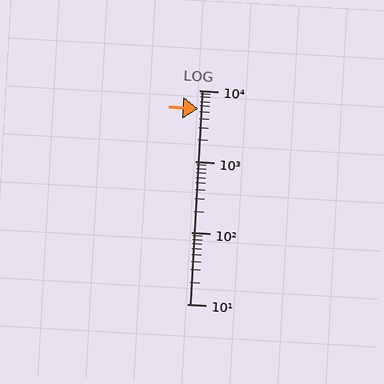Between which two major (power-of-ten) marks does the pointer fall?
The pointer is between 1000 and 10000.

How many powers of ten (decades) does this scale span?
The scale spans 3 decades, from 10 to 10000.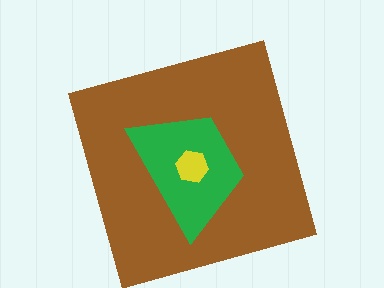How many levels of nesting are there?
3.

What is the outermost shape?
The brown square.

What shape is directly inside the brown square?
The green trapezoid.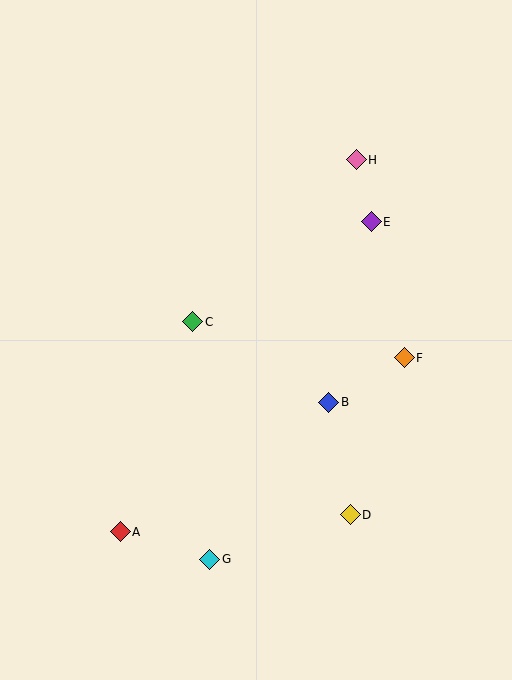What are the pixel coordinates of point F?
Point F is at (404, 358).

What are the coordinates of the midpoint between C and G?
The midpoint between C and G is at (201, 440).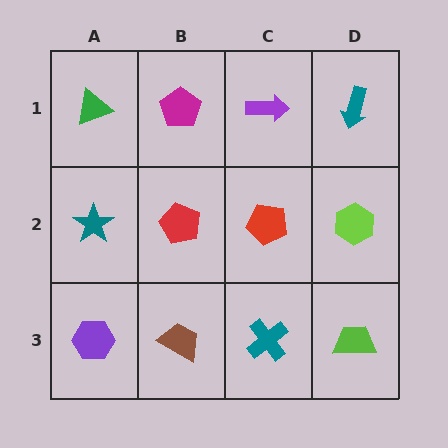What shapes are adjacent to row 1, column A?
A teal star (row 2, column A), a magenta pentagon (row 1, column B).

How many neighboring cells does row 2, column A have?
3.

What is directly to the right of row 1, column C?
A teal arrow.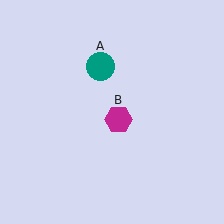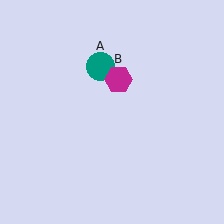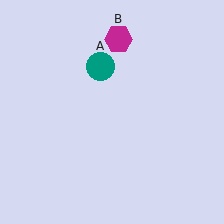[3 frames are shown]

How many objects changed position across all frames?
1 object changed position: magenta hexagon (object B).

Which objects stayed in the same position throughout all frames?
Teal circle (object A) remained stationary.